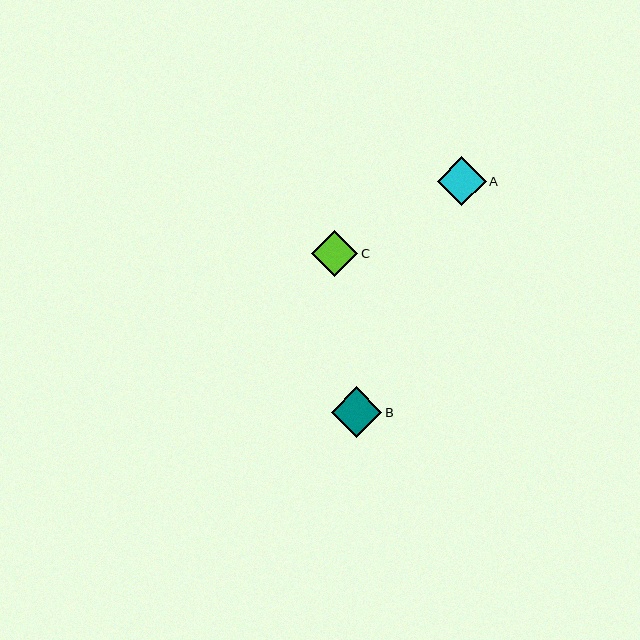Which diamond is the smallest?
Diamond C is the smallest with a size of approximately 46 pixels.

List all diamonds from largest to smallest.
From largest to smallest: B, A, C.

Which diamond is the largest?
Diamond B is the largest with a size of approximately 50 pixels.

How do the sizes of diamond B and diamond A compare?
Diamond B and diamond A are approximately the same size.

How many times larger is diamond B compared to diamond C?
Diamond B is approximately 1.1 times the size of diamond C.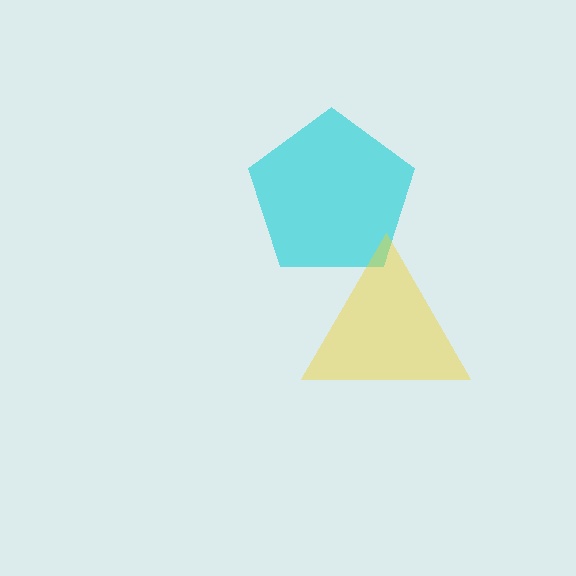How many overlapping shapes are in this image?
There are 2 overlapping shapes in the image.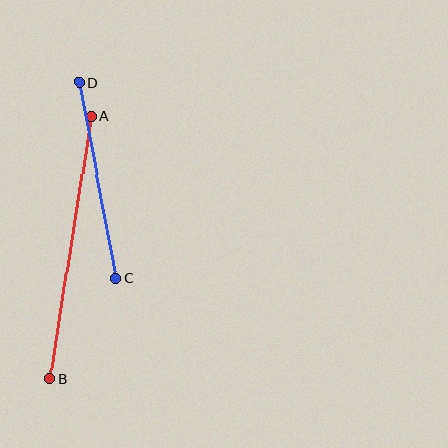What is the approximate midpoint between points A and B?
The midpoint is at approximately (71, 247) pixels.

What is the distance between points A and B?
The distance is approximately 267 pixels.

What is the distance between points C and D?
The distance is approximately 199 pixels.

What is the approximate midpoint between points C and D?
The midpoint is at approximately (98, 180) pixels.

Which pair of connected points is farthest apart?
Points A and B are farthest apart.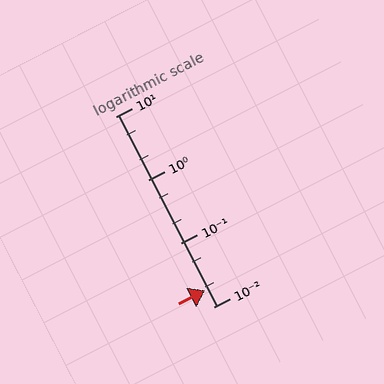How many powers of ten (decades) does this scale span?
The scale spans 3 decades, from 0.01 to 10.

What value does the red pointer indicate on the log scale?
The pointer indicates approximately 0.018.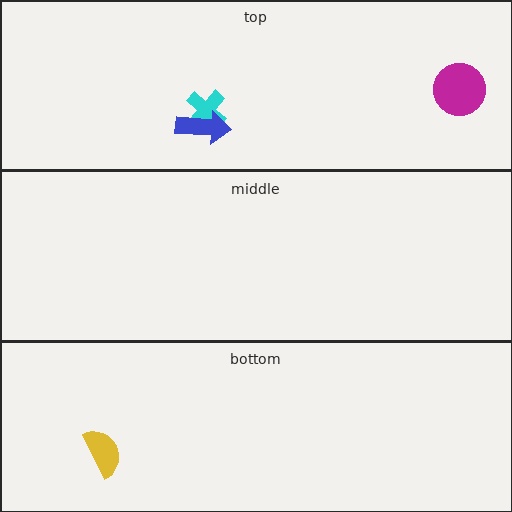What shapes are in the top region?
The cyan cross, the blue arrow, the magenta circle.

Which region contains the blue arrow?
The top region.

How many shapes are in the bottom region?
1.